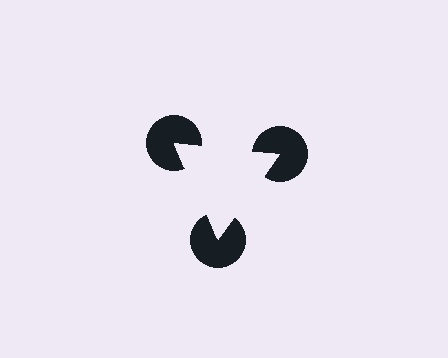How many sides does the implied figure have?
3 sides.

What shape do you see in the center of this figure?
An illusory triangle — its edges are inferred from the aligned wedge cuts in the pac-man discs, not physically drawn.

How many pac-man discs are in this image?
There are 3 — one at each vertex of the illusory triangle.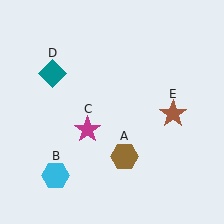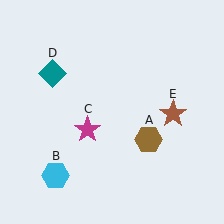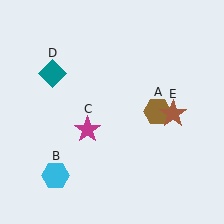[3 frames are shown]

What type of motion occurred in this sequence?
The brown hexagon (object A) rotated counterclockwise around the center of the scene.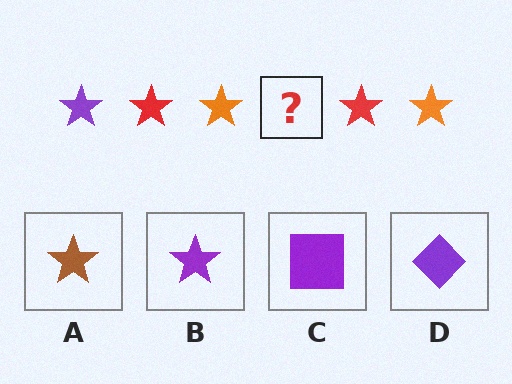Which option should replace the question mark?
Option B.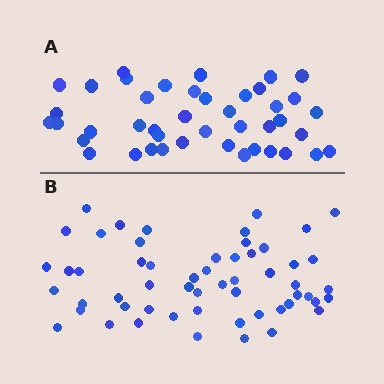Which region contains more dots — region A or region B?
Region B (the bottom region) has more dots.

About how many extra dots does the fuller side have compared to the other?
Region B has approximately 15 more dots than region A.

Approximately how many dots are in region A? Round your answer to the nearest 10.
About 40 dots. (The exact count is 43, which rounds to 40.)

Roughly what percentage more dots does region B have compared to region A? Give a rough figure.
About 30% more.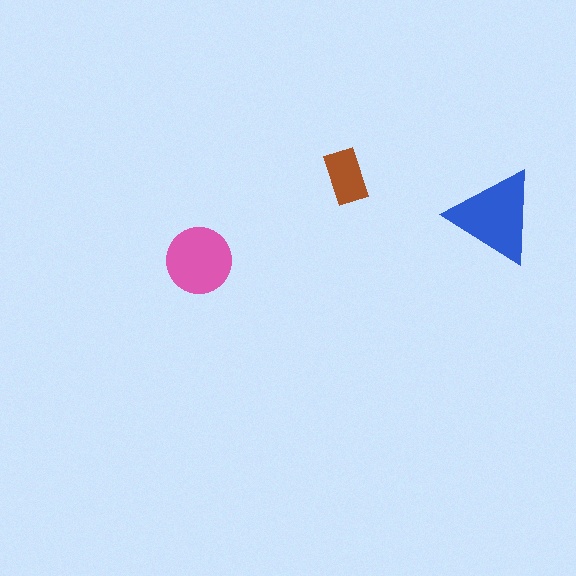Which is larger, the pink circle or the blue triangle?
The blue triangle.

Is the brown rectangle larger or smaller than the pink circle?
Smaller.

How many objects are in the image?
There are 3 objects in the image.